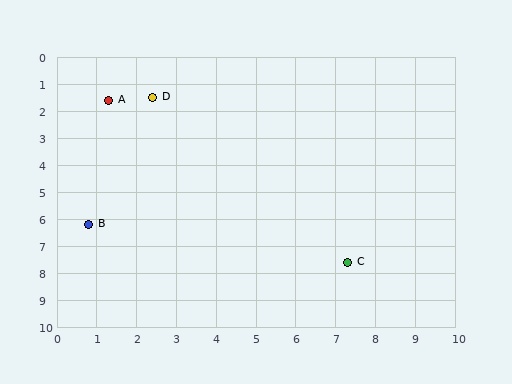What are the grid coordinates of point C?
Point C is at approximately (7.3, 7.6).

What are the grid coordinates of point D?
Point D is at approximately (2.4, 1.5).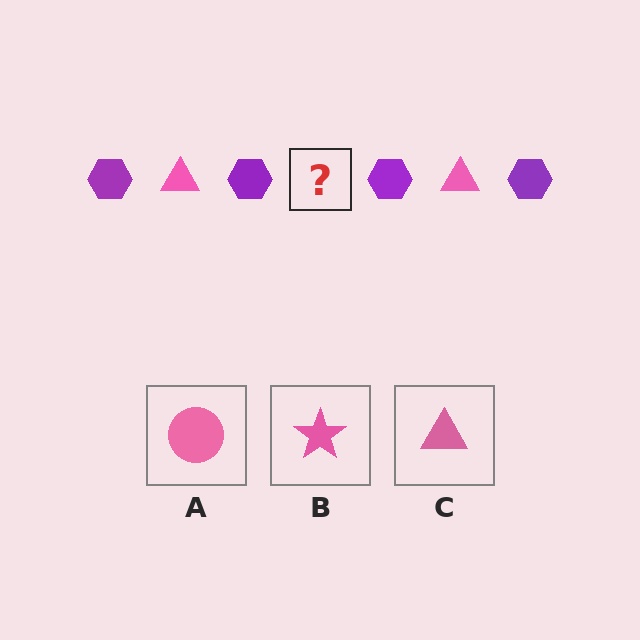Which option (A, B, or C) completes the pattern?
C.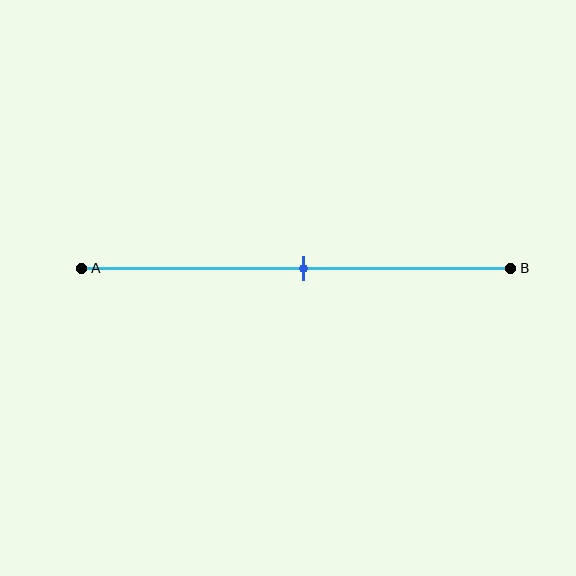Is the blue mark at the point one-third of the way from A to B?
No, the mark is at about 50% from A, not at the 33% one-third point.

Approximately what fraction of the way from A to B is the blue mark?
The blue mark is approximately 50% of the way from A to B.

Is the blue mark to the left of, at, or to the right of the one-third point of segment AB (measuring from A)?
The blue mark is to the right of the one-third point of segment AB.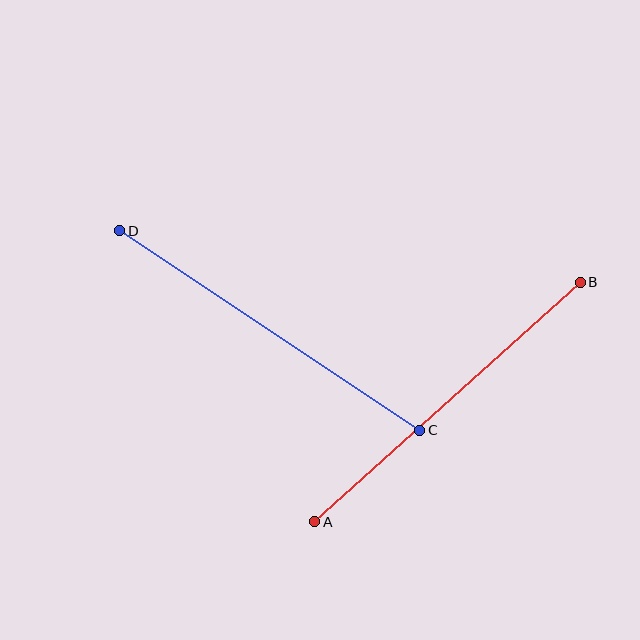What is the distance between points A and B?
The distance is approximately 358 pixels.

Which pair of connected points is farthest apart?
Points C and D are farthest apart.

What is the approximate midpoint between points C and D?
The midpoint is at approximately (270, 330) pixels.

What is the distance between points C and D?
The distance is approximately 360 pixels.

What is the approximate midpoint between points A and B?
The midpoint is at approximately (448, 402) pixels.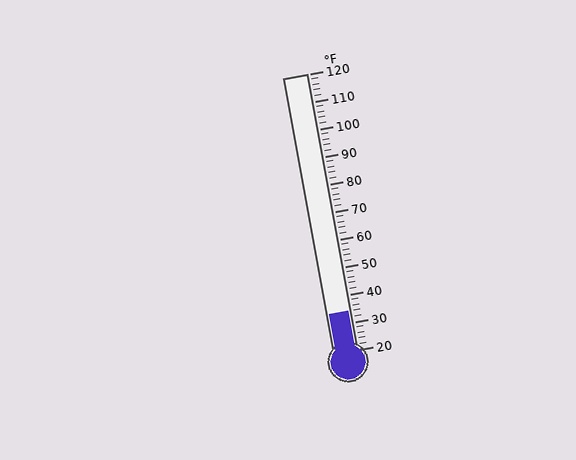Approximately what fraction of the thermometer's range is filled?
The thermometer is filled to approximately 15% of its range.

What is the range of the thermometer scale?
The thermometer scale ranges from 20°F to 120°F.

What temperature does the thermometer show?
The thermometer shows approximately 34°F.